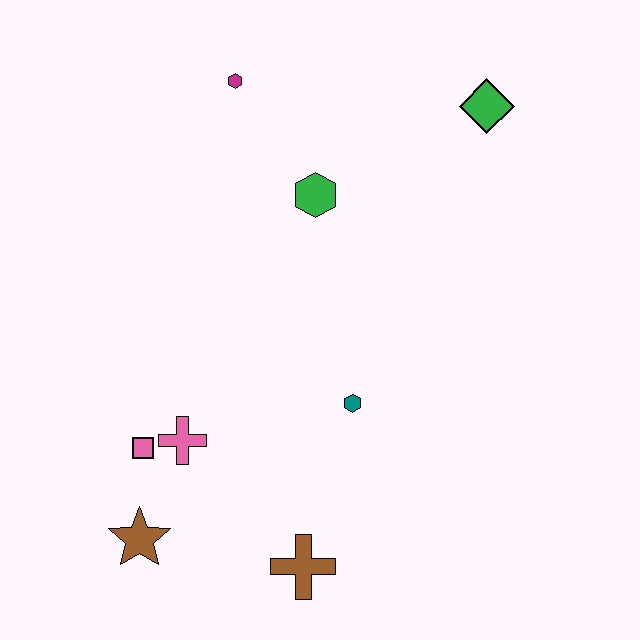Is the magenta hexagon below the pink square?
No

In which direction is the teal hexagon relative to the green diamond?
The teal hexagon is below the green diamond.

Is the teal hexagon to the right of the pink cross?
Yes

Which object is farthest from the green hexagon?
The brown star is farthest from the green hexagon.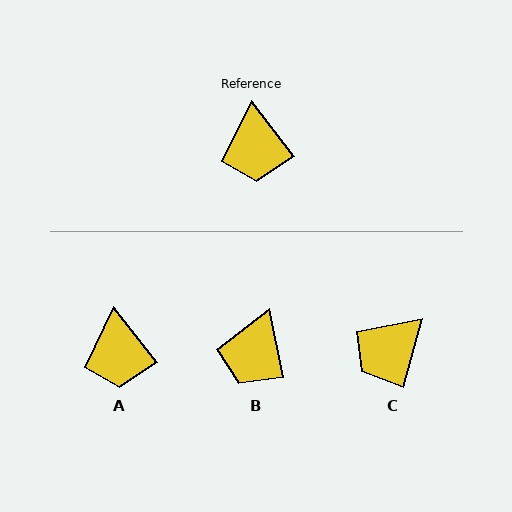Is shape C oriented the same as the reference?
No, it is off by about 54 degrees.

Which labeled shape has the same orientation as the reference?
A.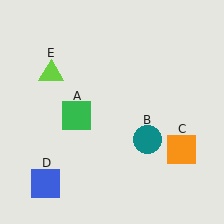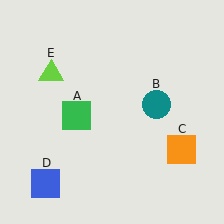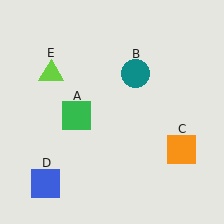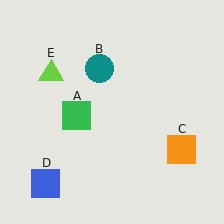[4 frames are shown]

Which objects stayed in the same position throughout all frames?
Green square (object A) and orange square (object C) and blue square (object D) and lime triangle (object E) remained stationary.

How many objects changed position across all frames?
1 object changed position: teal circle (object B).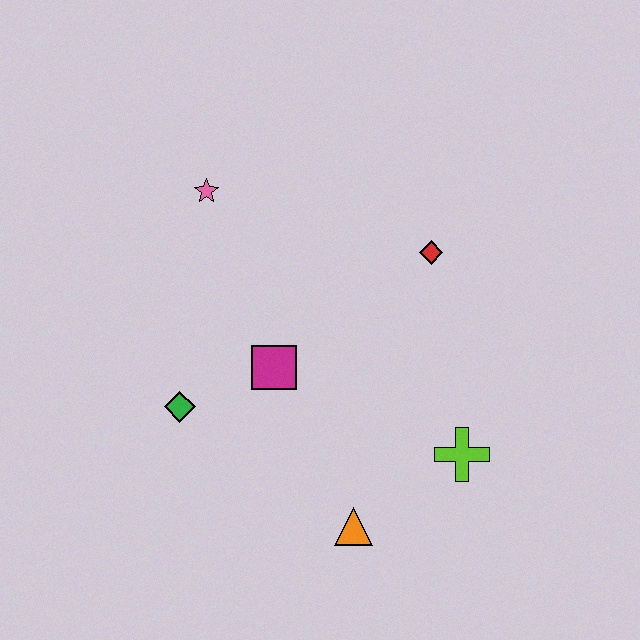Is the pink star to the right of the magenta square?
No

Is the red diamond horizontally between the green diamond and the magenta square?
No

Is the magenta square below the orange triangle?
No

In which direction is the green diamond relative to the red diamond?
The green diamond is to the left of the red diamond.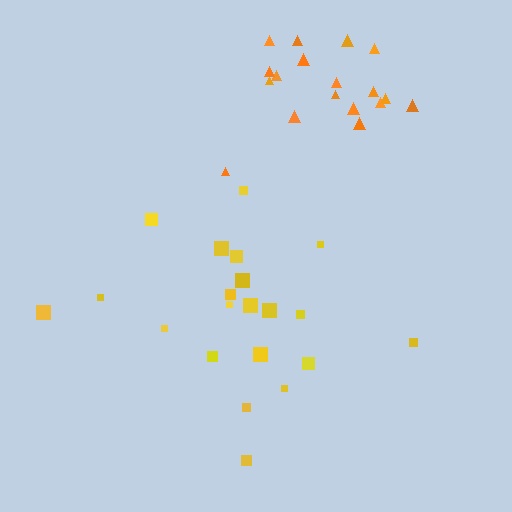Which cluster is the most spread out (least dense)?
Yellow.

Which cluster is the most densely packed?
Orange.